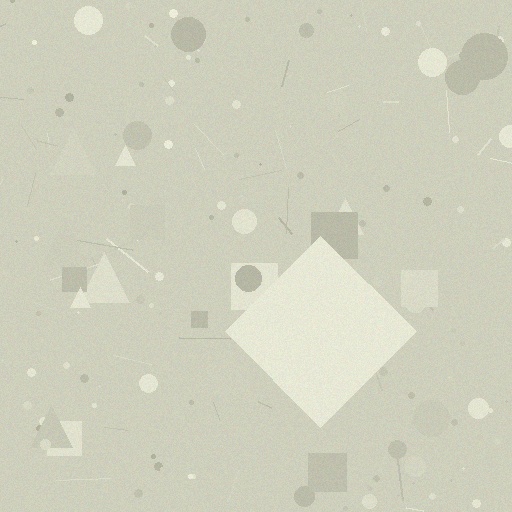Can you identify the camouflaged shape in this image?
The camouflaged shape is a diamond.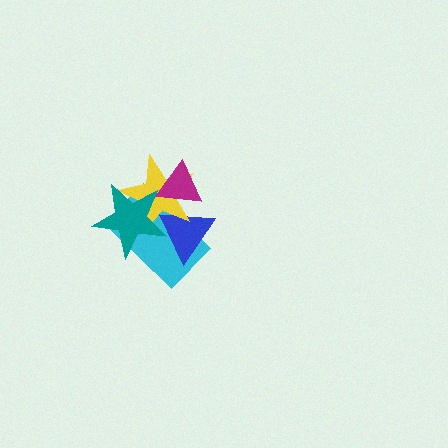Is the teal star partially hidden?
Yes, it is partially covered by another shape.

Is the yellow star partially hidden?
Yes, it is partially covered by another shape.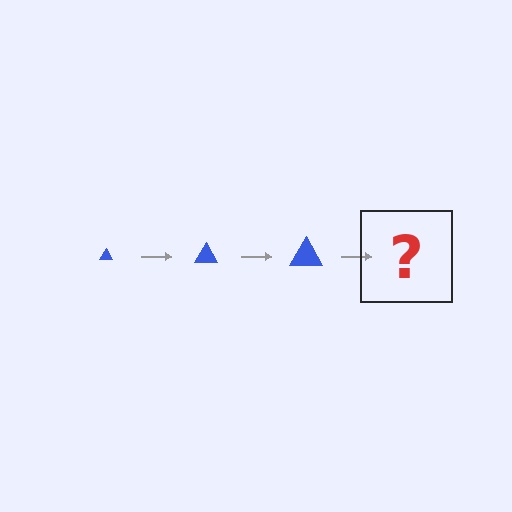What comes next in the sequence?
The next element should be a blue triangle, larger than the previous one.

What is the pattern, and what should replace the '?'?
The pattern is that the triangle gets progressively larger each step. The '?' should be a blue triangle, larger than the previous one.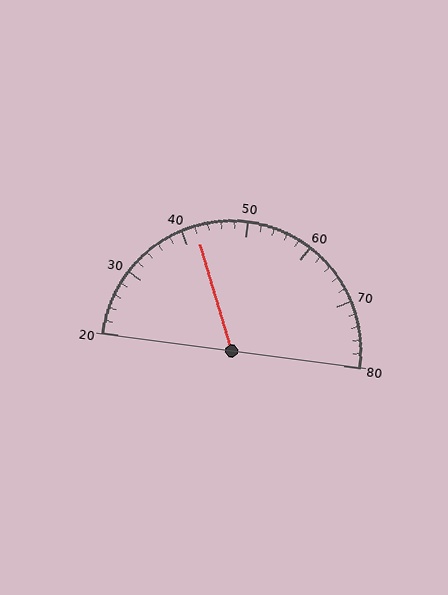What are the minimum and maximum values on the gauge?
The gauge ranges from 20 to 80.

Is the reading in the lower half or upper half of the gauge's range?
The reading is in the lower half of the range (20 to 80).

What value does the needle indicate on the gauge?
The needle indicates approximately 42.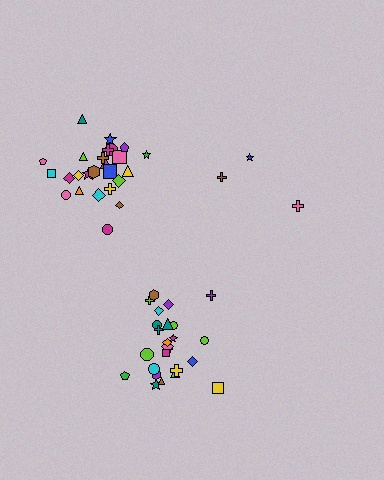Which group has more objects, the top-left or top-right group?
The top-left group.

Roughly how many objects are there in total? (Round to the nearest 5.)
Roughly 55 objects in total.